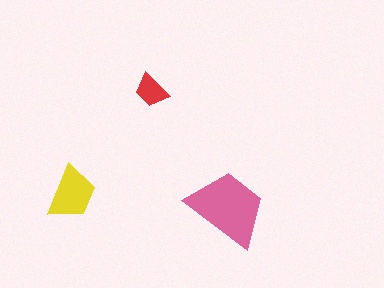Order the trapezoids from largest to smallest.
the pink one, the yellow one, the red one.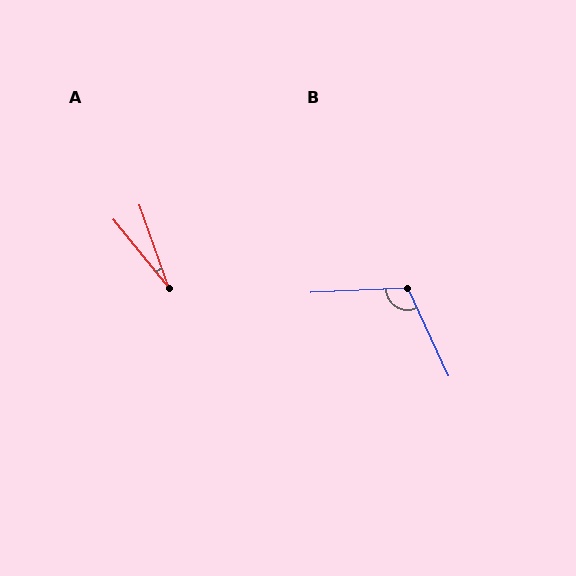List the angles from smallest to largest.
A (19°), B (112°).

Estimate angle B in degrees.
Approximately 112 degrees.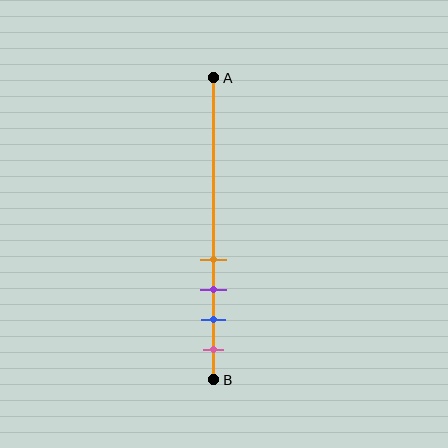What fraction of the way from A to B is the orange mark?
The orange mark is approximately 60% (0.6) of the way from A to B.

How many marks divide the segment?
There are 4 marks dividing the segment.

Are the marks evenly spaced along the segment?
Yes, the marks are approximately evenly spaced.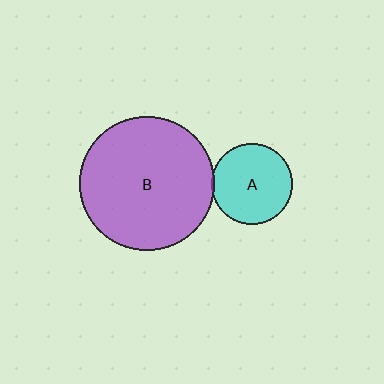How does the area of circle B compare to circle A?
Approximately 2.7 times.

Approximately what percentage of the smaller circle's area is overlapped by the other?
Approximately 5%.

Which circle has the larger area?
Circle B (purple).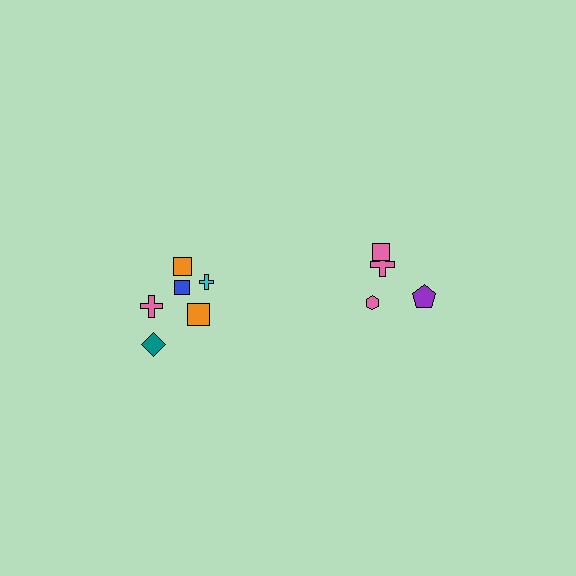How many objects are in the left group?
There are 6 objects.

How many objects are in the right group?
There are 4 objects.